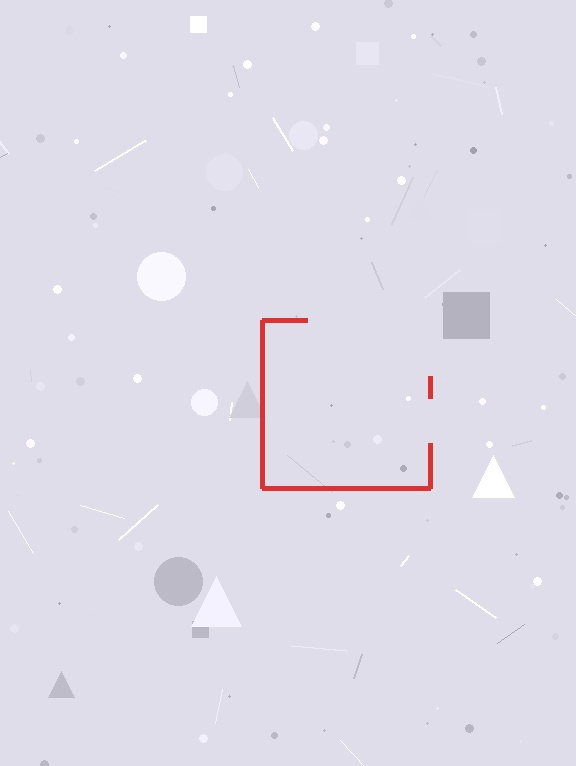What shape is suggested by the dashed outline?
The dashed outline suggests a square.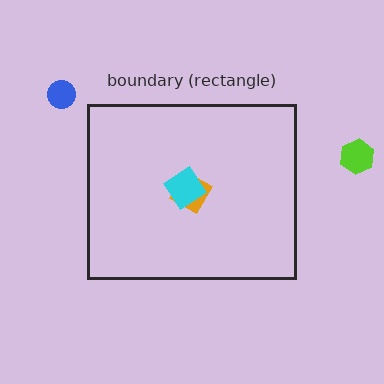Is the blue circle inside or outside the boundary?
Outside.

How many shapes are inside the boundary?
2 inside, 2 outside.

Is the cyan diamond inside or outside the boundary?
Inside.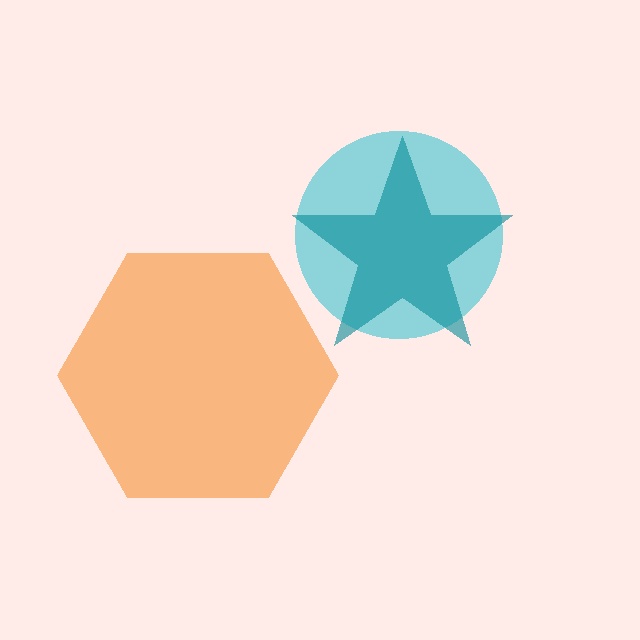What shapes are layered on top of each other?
The layered shapes are: an orange hexagon, a cyan circle, a teal star.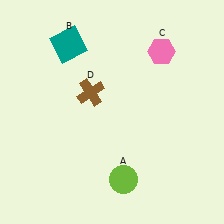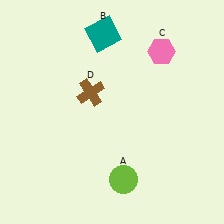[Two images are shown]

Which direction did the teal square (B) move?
The teal square (B) moved right.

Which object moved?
The teal square (B) moved right.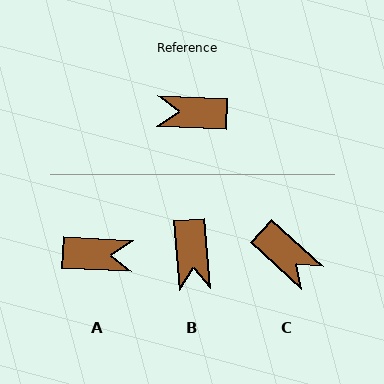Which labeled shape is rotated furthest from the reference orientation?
A, about 179 degrees away.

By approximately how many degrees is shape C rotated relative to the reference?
Approximately 139 degrees counter-clockwise.